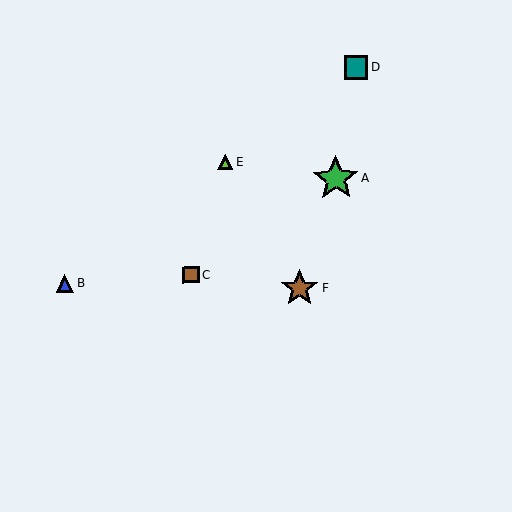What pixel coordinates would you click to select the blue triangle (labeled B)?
Click at (65, 284) to select the blue triangle B.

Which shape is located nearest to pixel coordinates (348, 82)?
The teal square (labeled D) at (356, 68) is nearest to that location.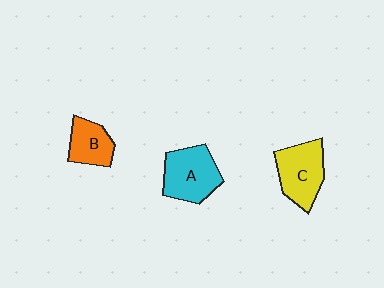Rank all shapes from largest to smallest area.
From largest to smallest: A (cyan), C (yellow), B (orange).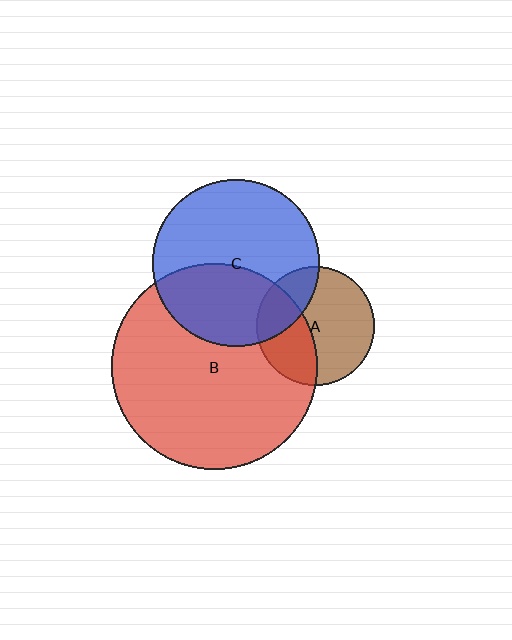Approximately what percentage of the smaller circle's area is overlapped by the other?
Approximately 25%.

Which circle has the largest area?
Circle B (red).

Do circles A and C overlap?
Yes.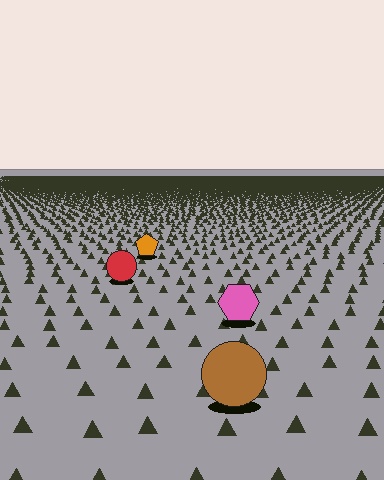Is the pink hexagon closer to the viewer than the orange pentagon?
Yes. The pink hexagon is closer — you can tell from the texture gradient: the ground texture is coarser near it.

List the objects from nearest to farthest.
From nearest to farthest: the brown circle, the pink hexagon, the red circle, the orange pentagon.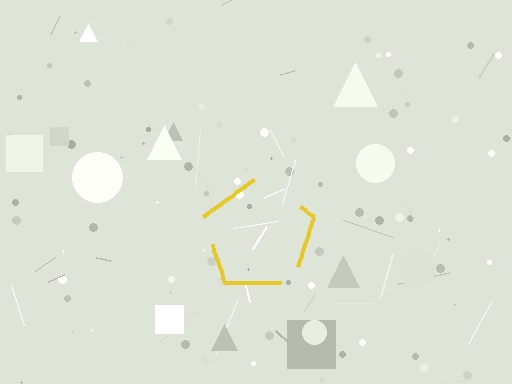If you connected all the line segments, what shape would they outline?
They would outline a pentagon.